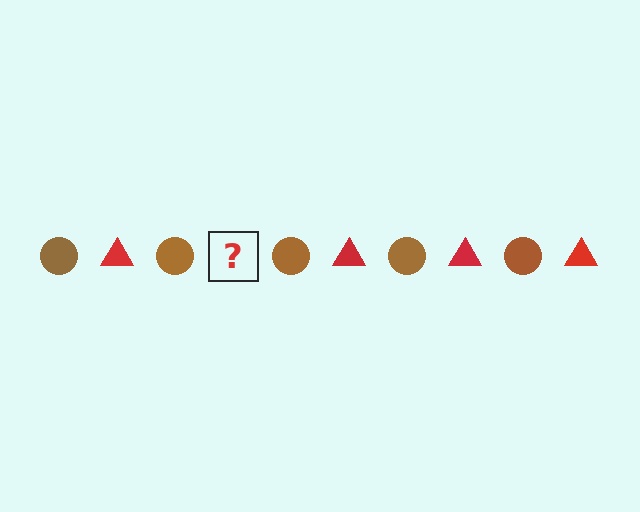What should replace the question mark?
The question mark should be replaced with a red triangle.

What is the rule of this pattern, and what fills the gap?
The rule is that the pattern alternates between brown circle and red triangle. The gap should be filled with a red triangle.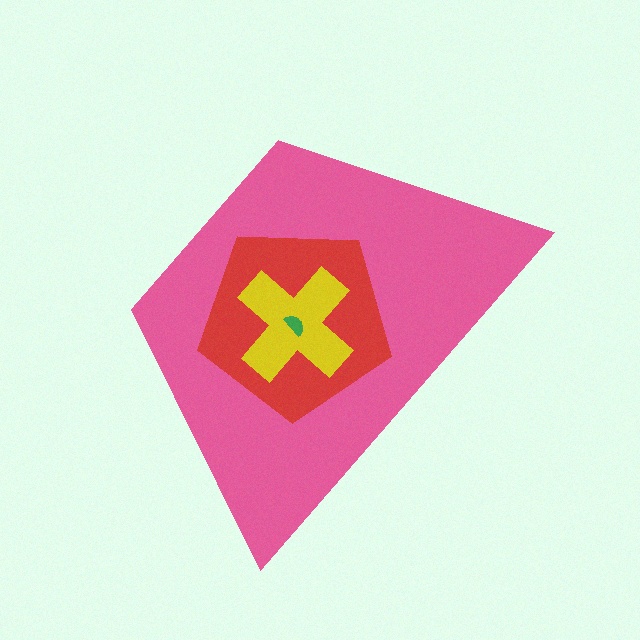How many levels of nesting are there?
4.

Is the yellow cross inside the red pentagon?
Yes.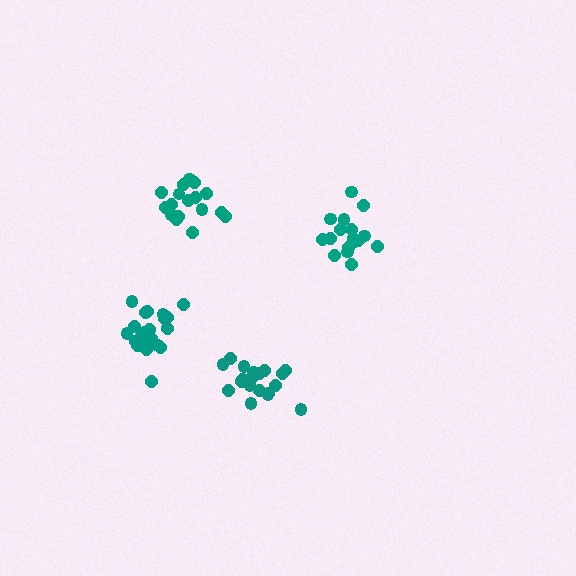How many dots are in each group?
Group 1: 17 dots, Group 2: 21 dots, Group 3: 17 dots, Group 4: 21 dots (76 total).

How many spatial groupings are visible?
There are 4 spatial groupings.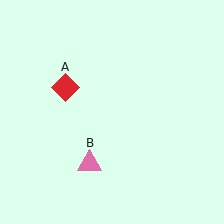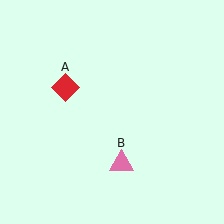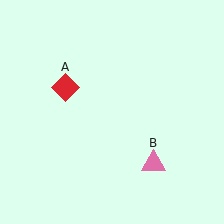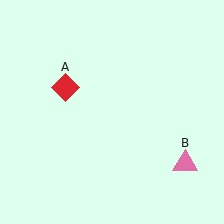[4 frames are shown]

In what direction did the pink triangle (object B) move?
The pink triangle (object B) moved right.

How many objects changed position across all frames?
1 object changed position: pink triangle (object B).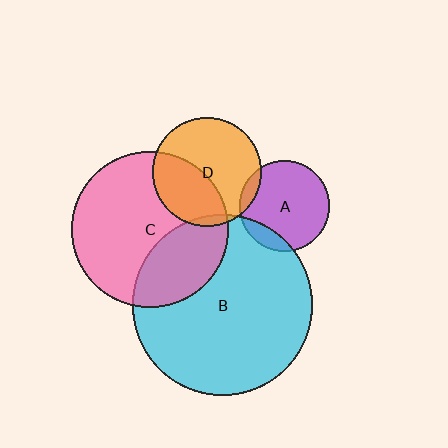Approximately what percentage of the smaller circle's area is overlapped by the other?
Approximately 10%.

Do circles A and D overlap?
Yes.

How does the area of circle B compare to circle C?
Approximately 1.3 times.